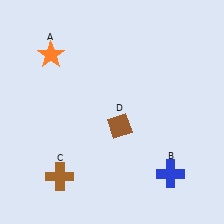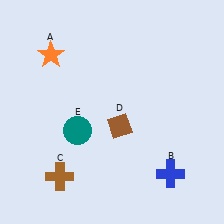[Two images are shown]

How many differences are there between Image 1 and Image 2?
There is 1 difference between the two images.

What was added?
A teal circle (E) was added in Image 2.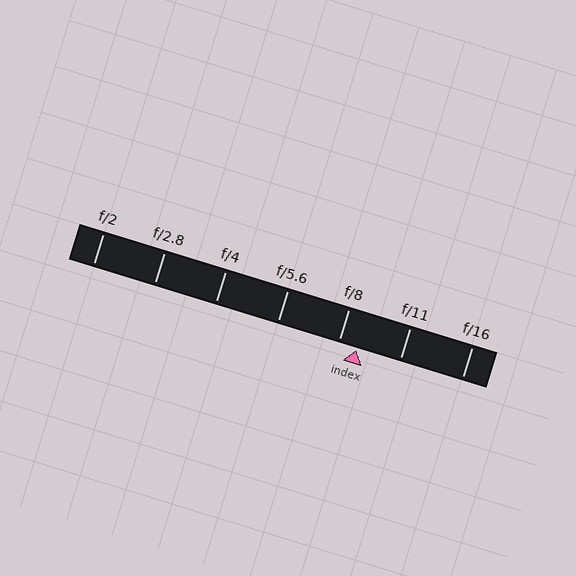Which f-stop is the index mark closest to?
The index mark is closest to f/8.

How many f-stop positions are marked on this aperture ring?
There are 7 f-stop positions marked.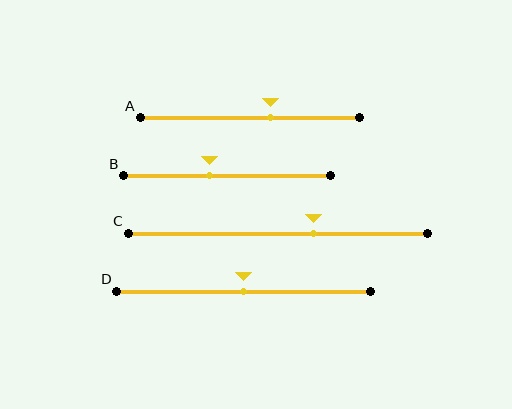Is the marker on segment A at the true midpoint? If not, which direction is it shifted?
No, the marker on segment A is shifted to the right by about 9% of the segment length.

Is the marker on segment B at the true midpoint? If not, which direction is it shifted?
No, the marker on segment B is shifted to the left by about 9% of the segment length.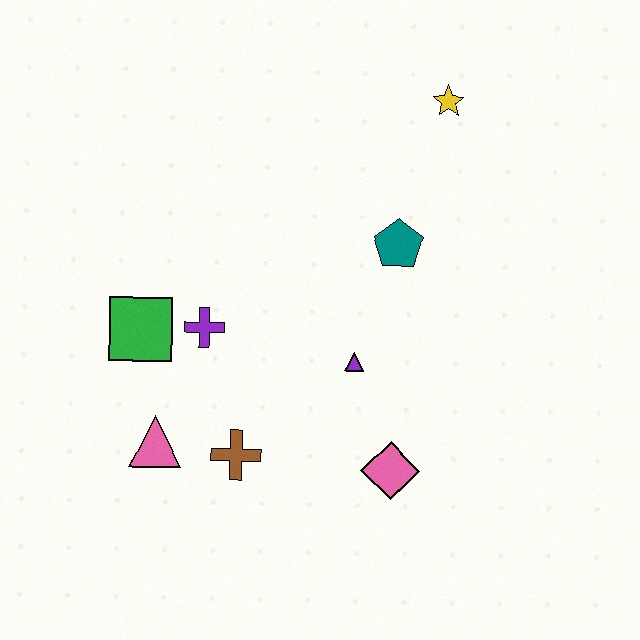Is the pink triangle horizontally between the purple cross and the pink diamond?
No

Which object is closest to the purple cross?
The green square is closest to the purple cross.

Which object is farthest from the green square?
The yellow star is farthest from the green square.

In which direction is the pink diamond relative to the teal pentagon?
The pink diamond is below the teal pentagon.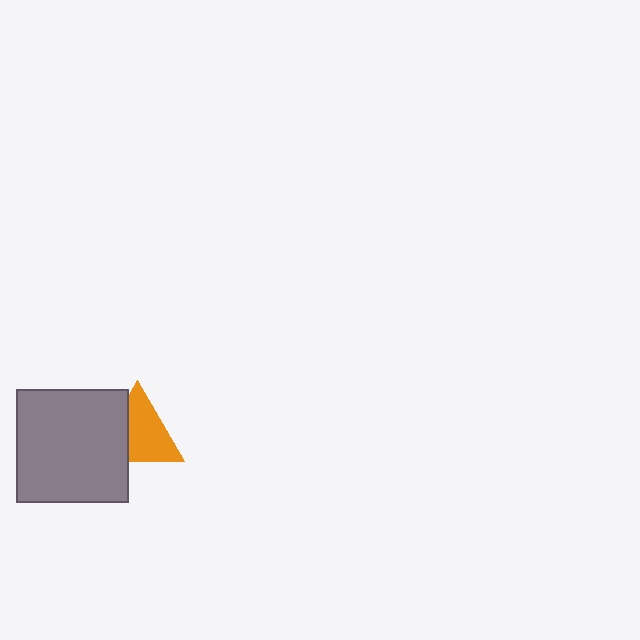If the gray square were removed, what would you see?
You would see the complete orange triangle.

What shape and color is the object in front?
The object in front is a gray square.